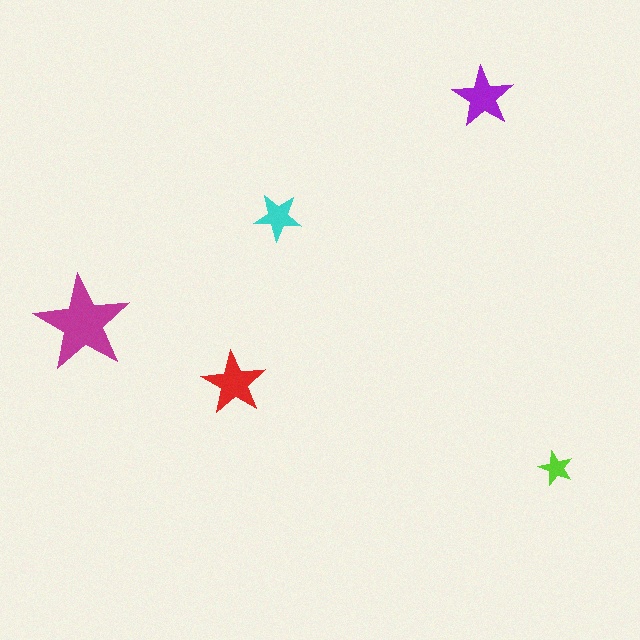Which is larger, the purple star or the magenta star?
The magenta one.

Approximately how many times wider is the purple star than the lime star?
About 2 times wider.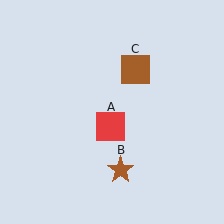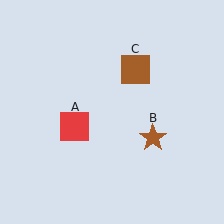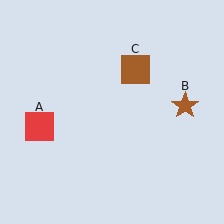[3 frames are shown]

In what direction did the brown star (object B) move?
The brown star (object B) moved up and to the right.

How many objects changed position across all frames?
2 objects changed position: red square (object A), brown star (object B).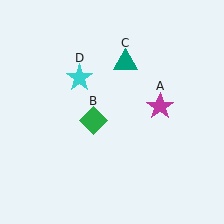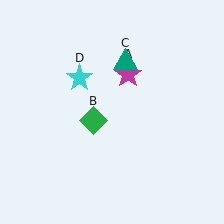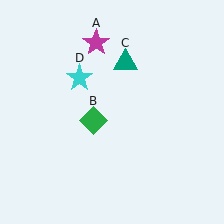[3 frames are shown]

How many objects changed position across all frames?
1 object changed position: magenta star (object A).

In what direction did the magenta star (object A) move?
The magenta star (object A) moved up and to the left.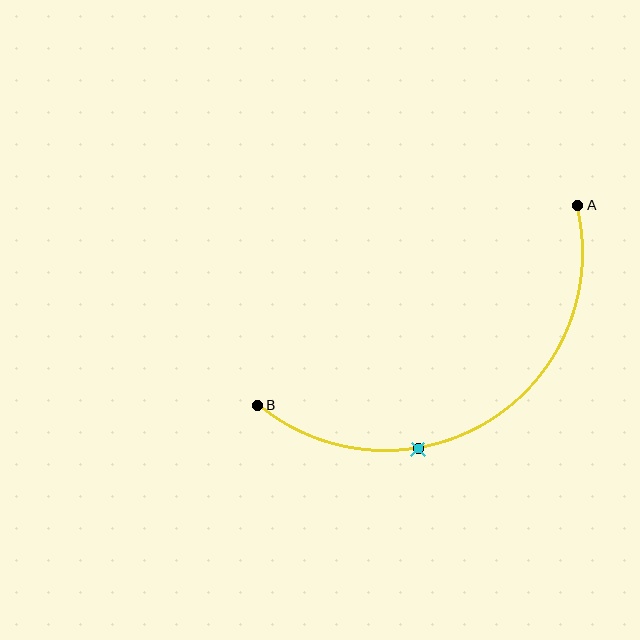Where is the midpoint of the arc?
The arc midpoint is the point on the curve farthest from the straight line joining A and B. It sits below that line.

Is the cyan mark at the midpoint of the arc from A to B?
No. The cyan mark lies on the arc but is closer to endpoint B. The arc midpoint would be at the point on the curve equidistant along the arc from both A and B.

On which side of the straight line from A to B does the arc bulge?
The arc bulges below the straight line connecting A and B.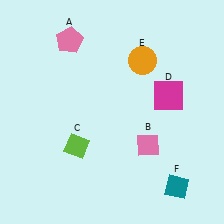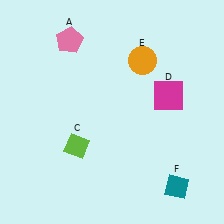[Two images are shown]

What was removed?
The pink diamond (B) was removed in Image 2.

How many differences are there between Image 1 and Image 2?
There is 1 difference between the two images.